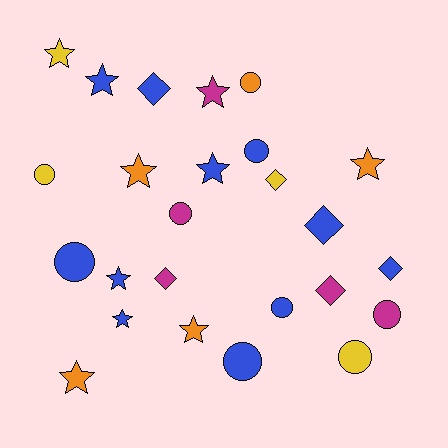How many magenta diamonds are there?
There are 2 magenta diamonds.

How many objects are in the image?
There are 25 objects.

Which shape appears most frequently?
Star, with 10 objects.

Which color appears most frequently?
Blue, with 11 objects.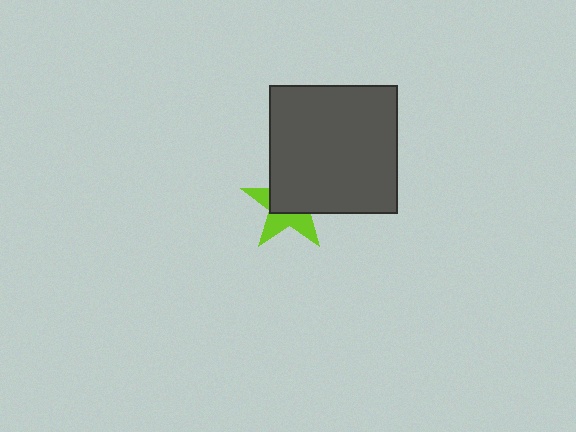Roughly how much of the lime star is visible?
A small part of it is visible (roughly 44%).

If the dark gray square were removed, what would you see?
You would see the complete lime star.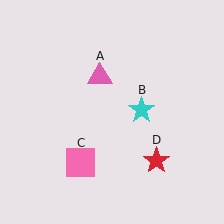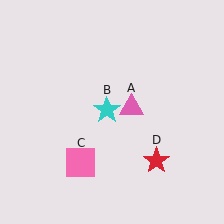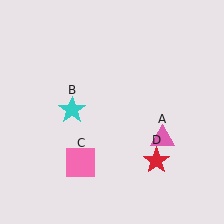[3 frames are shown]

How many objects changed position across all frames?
2 objects changed position: pink triangle (object A), cyan star (object B).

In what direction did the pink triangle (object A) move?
The pink triangle (object A) moved down and to the right.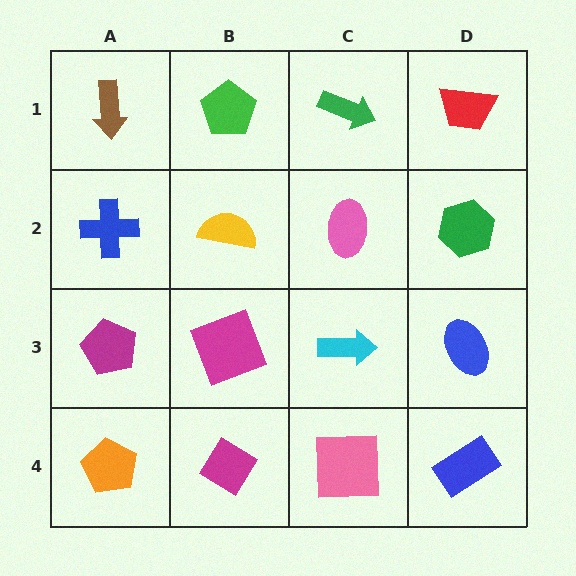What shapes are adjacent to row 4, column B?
A magenta square (row 3, column B), an orange pentagon (row 4, column A), a pink square (row 4, column C).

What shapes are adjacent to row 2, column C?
A green arrow (row 1, column C), a cyan arrow (row 3, column C), a yellow semicircle (row 2, column B), a green hexagon (row 2, column D).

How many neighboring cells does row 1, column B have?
3.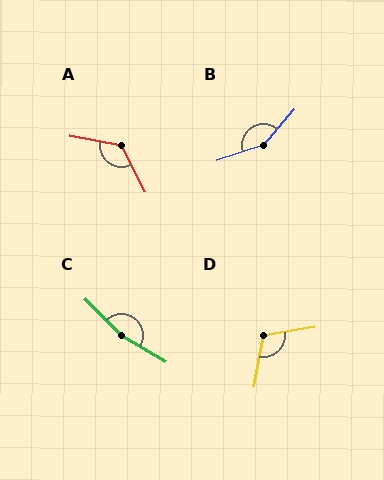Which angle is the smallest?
D, at approximately 110 degrees.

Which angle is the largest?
C, at approximately 165 degrees.